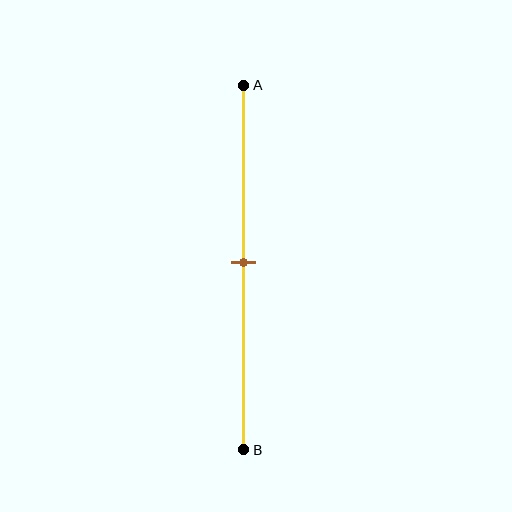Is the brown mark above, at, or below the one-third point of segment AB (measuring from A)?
The brown mark is below the one-third point of segment AB.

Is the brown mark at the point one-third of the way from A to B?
No, the mark is at about 50% from A, not at the 33% one-third point.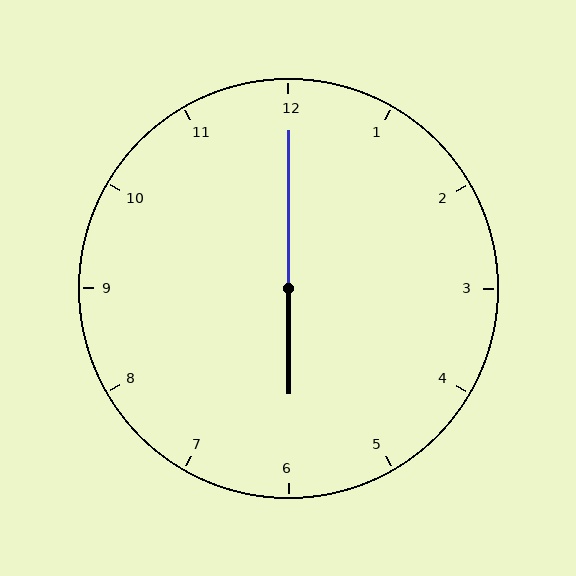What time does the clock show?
6:00.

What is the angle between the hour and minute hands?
Approximately 180 degrees.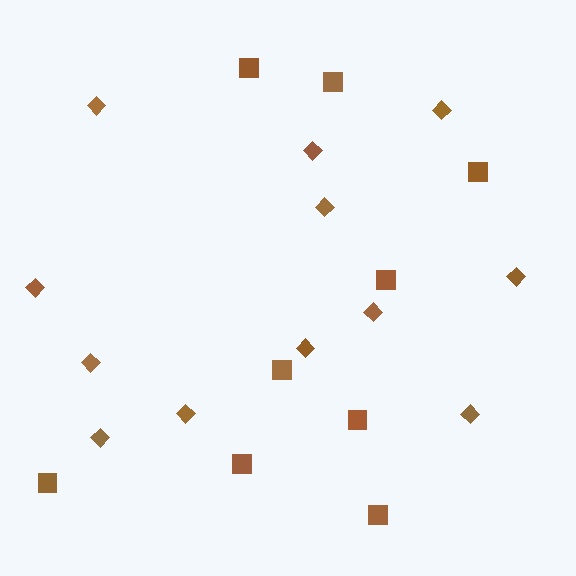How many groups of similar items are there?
There are 2 groups: one group of squares (9) and one group of diamonds (12).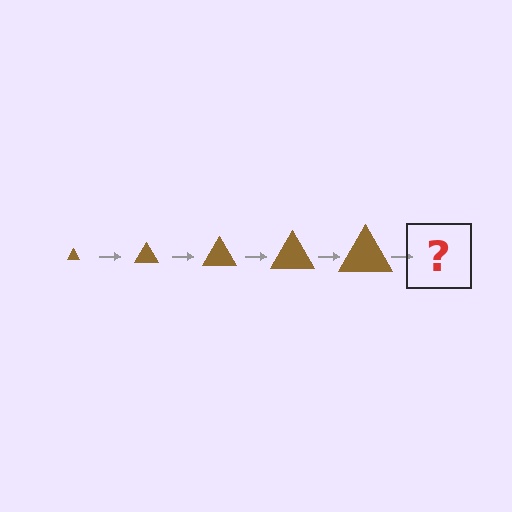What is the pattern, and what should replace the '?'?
The pattern is that the triangle gets progressively larger each step. The '?' should be a brown triangle, larger than the previous one.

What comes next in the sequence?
The next element should be a brown triangle, larger than the previous one.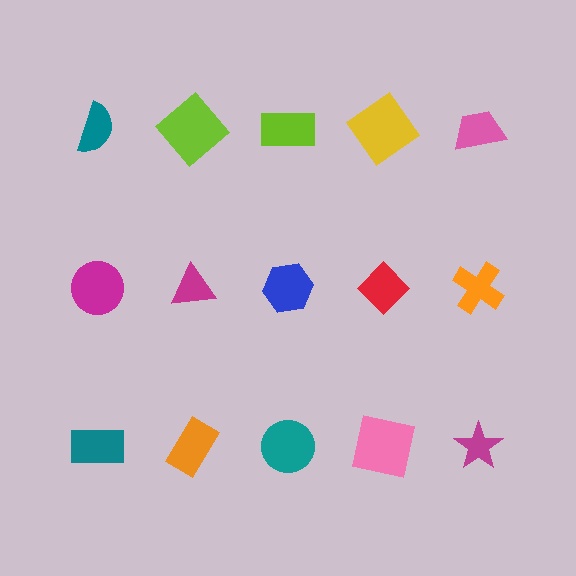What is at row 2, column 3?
A blue hexagon.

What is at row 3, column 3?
A teal circle.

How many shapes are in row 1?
5 shapes.